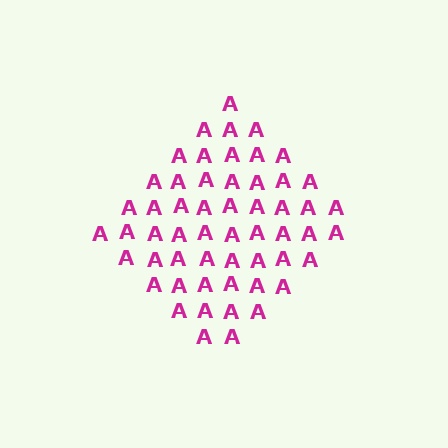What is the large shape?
The large shape is a diamond.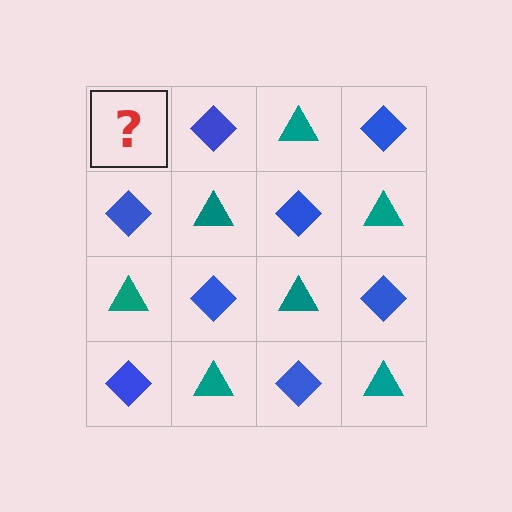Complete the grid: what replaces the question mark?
The question mark should be replaced with a teal triangle.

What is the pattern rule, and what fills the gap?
The rule is that it alternates teal triangle and blue diamond in a checkerboard pattern. The gap should be filled with a teal triangle.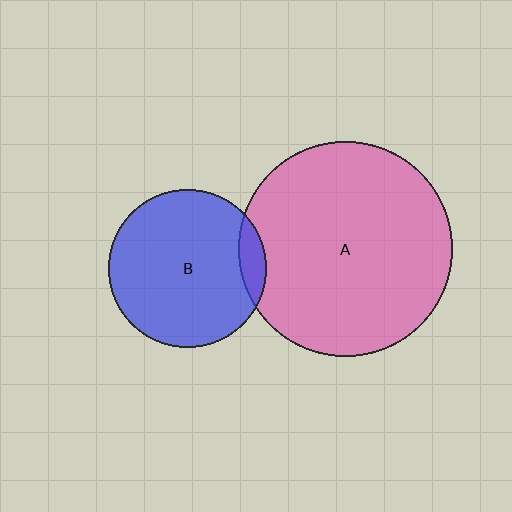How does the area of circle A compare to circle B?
Approximately 1.8 times.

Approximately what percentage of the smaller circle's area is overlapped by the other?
Approximately 10%.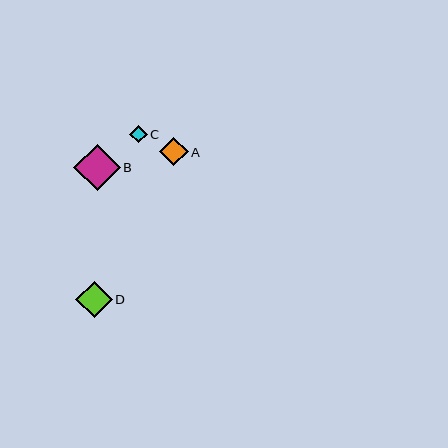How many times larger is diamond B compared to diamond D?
Diamond B is approximately 1.3 times the size of diamond D.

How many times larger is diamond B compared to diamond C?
Diamond B is approximately 2.7 times the size of diamond C.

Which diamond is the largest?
Diamond B is the largest with a size of approximately 46 pixels.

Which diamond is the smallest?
Diamond C is the smallest with a size of approximately 17 pixels.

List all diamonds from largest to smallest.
From largest to smallest: B, D, A, C.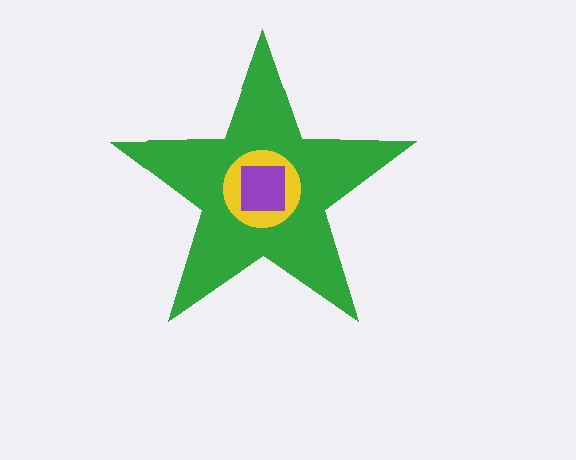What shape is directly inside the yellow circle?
The purple square.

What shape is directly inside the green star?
The yellow circle.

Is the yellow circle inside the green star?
Yes.